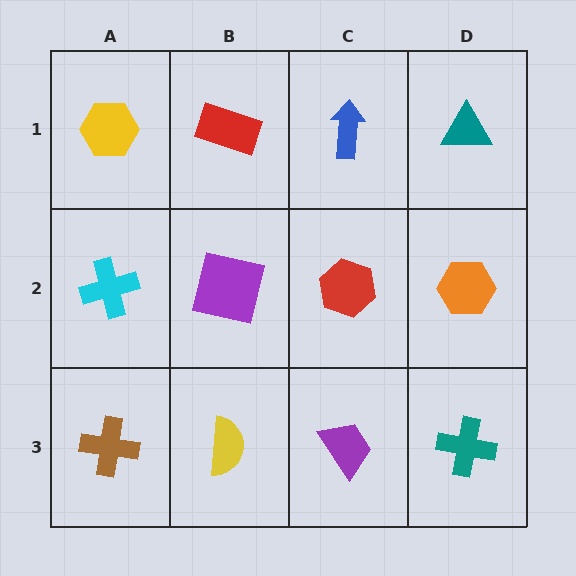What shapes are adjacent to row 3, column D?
An orange hexagon (row 2, column D), a purple trapezoid (row 3, column C).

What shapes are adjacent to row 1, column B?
A purple square (row 2, column B), a yellow hexagon (row 1, column A), a blue arrow (row 1, column C).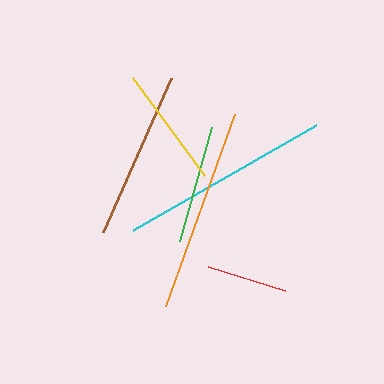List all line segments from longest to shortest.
From longest to shortest: cyan, orange, brown, yellow, green, red.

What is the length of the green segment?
The green segment is approximately 119 pixels long.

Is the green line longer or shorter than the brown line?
The brown line is longer than the green line.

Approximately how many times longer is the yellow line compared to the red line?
The yellow line is approximately 1.5 times the length of the red line.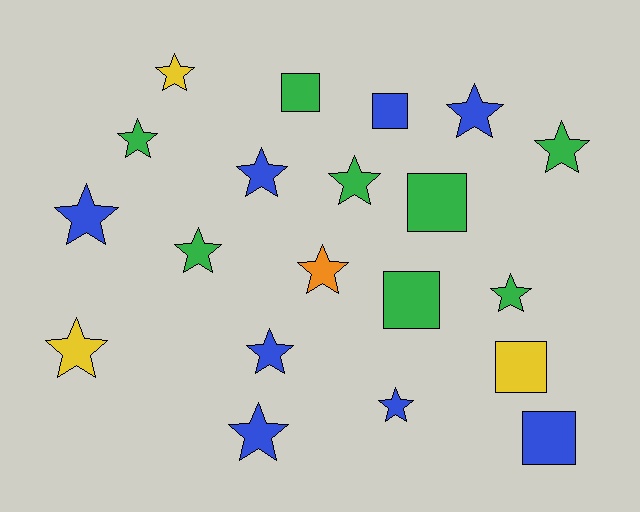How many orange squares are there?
There are no orange squares.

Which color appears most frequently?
Blue, with 8 objects.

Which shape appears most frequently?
Star, with 14 objects.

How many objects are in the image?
There are 20 objects.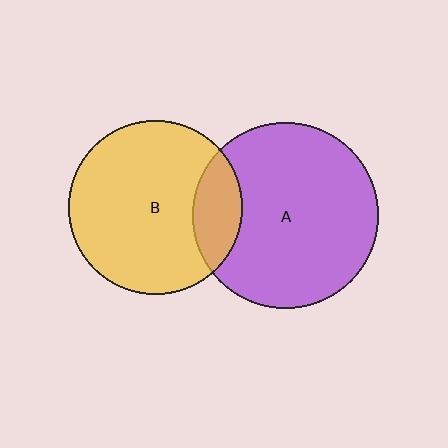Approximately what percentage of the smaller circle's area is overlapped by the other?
Approximately 20%.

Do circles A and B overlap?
Yes.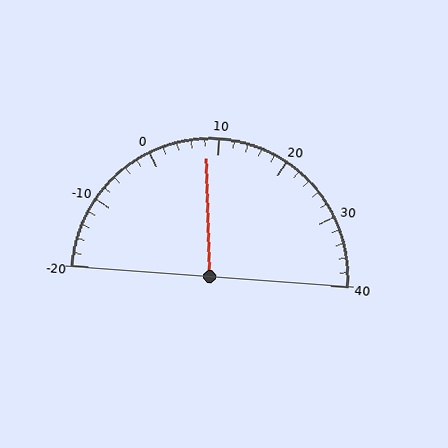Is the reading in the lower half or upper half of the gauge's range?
The reading is in the lower half of the range (-20 to 40).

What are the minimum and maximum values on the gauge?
The gauge ranges from -20 to 40.